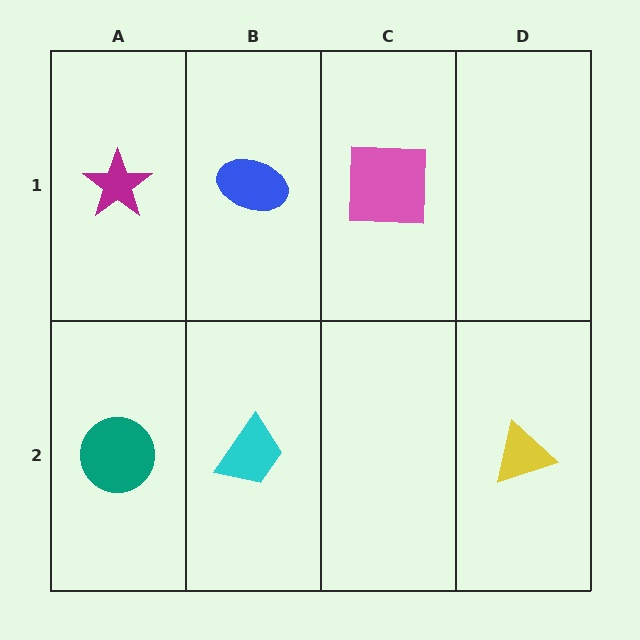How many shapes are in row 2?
3 shapes.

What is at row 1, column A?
A magenta star.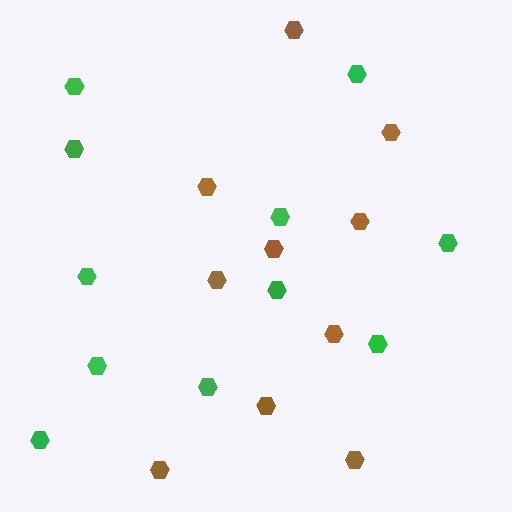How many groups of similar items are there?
There are 2 groups: one group of green hexagons (11) and one group of brown hexagons (10).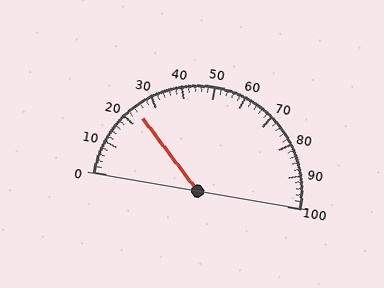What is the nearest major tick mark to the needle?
The nearest major tick mark is 20.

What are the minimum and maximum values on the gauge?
The gauge ranges from 0 to 100.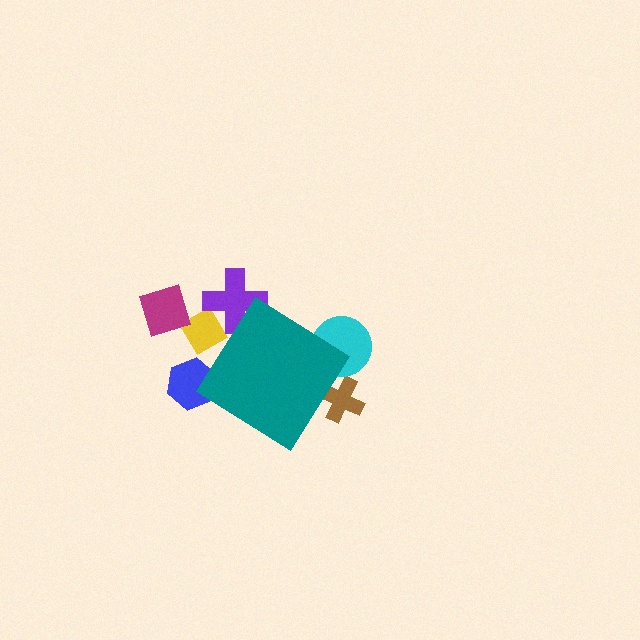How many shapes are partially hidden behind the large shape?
5 shapes are partially hidden.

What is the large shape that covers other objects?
A teal diamond.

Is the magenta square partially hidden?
No, the magenta square is fully visible.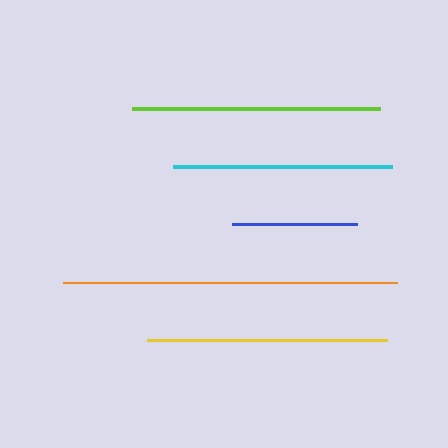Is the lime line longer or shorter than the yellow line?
The lime line is longer than the yellow line.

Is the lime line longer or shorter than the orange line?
The orange line is longer than the lime line.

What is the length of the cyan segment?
The cyan segment is approximately 219 pixels long.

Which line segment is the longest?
The orange line is the longest at approximately 334 pixels.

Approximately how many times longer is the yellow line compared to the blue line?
The yellow line is approximately 1.9 times the length of the blue line.